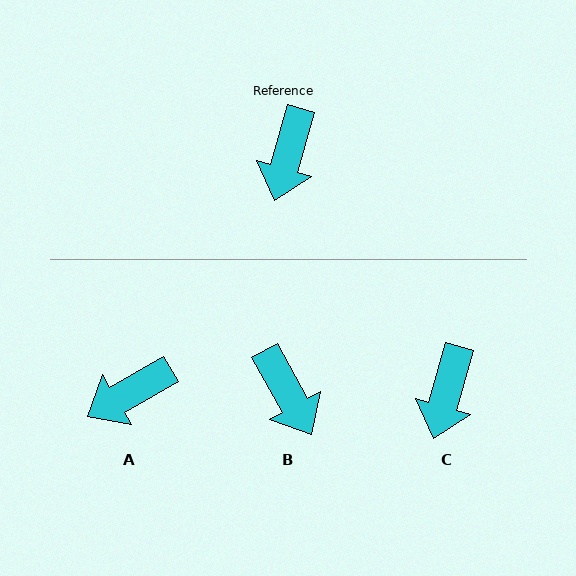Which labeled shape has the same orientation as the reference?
C.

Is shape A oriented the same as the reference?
No, it is off by about 44 degrees.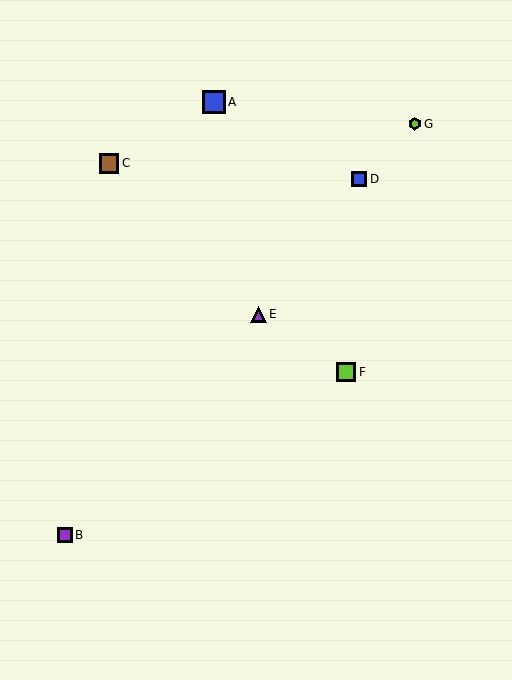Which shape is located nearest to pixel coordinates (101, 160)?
The brown square (labeled C) at (109, 163) is nearest to that location.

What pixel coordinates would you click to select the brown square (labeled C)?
Click at (109, 163) to select the brown square C.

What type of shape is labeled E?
Shape E is a purple triangle.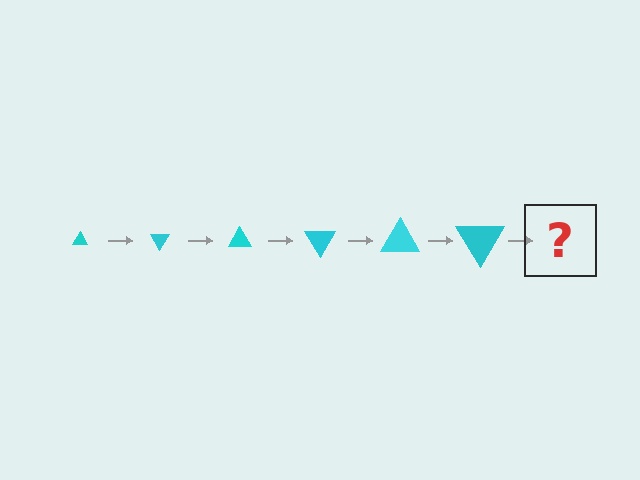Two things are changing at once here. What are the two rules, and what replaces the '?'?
The two rules are that the triangle grows larger each step and it rotates 60 degrees each step. The '?' should be a triangle, larger than the previous one and rotated 360 degrees from the start.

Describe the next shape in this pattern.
It should be a triangle, larger than the previous one and rotated 360 degrees from the start.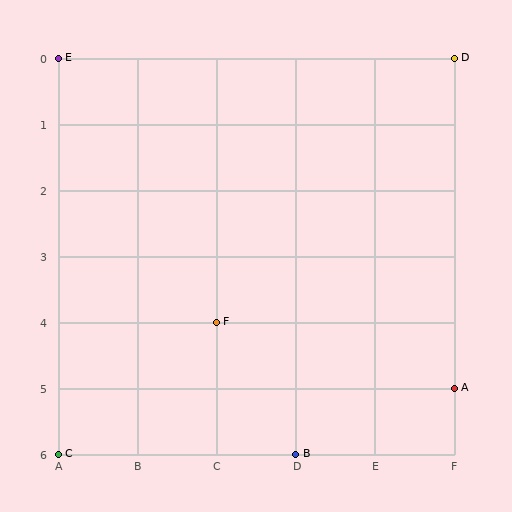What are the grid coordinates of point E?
Point E is at grid coordinates (A, 0).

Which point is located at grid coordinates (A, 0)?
Point E is at (A, 0).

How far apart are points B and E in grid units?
Points B and E are 3 columns and 6 rows apart (about 6.7 grid units diagonally).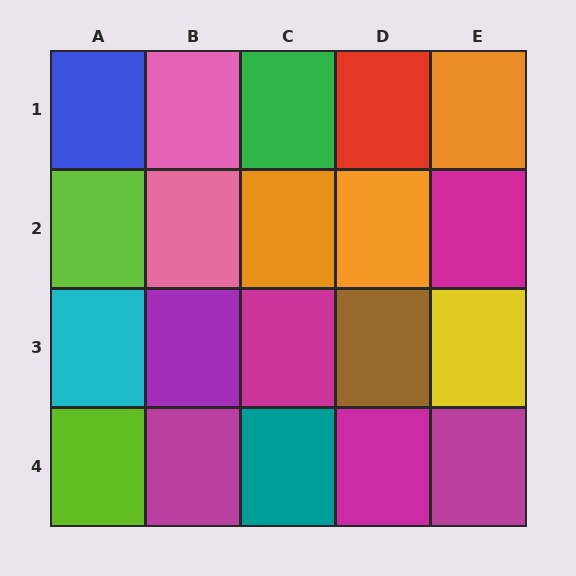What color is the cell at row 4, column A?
Lime.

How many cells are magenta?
5 cells are magenta.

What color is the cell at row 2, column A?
Lime.